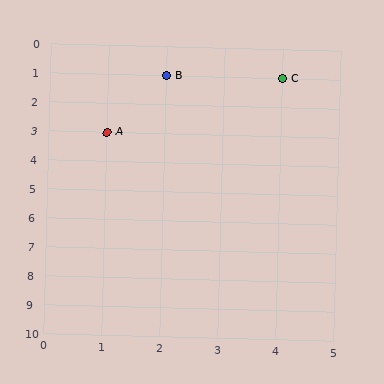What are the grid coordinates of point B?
Point B is at grid coordinates (2, 1).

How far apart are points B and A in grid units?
Points B and A are 1 column and 2 rows apart (about 2.2 grid units diagonally).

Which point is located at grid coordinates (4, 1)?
Point C is at (4, 1).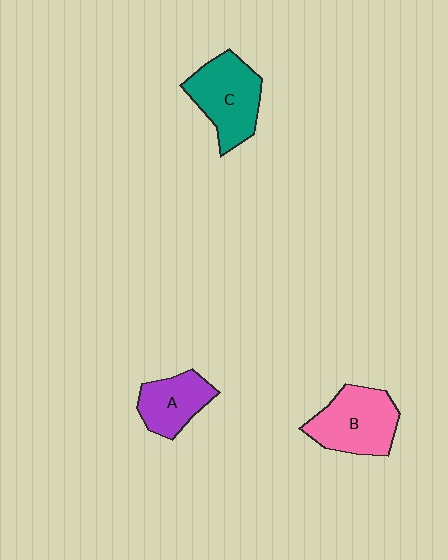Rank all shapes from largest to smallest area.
From largest to smallest: B (pink), C (teal), A (purple).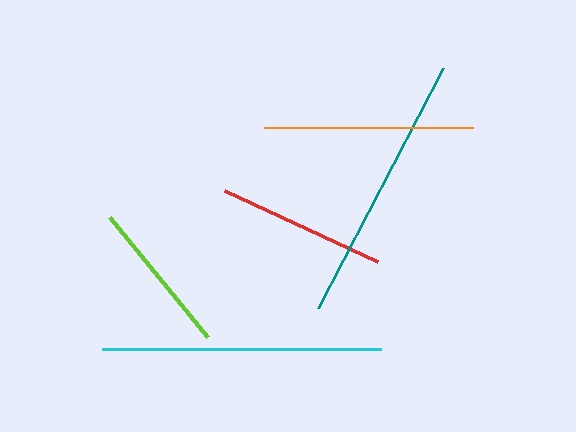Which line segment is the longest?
The cyan line is the longest at approximately 279 pixels.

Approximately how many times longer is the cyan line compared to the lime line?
The cyan line is approximately 1.8 times the length of the lime line.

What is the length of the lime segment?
The lime segment is approximately 154 pixels long.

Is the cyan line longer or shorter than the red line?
The cyan line is longer than the red line.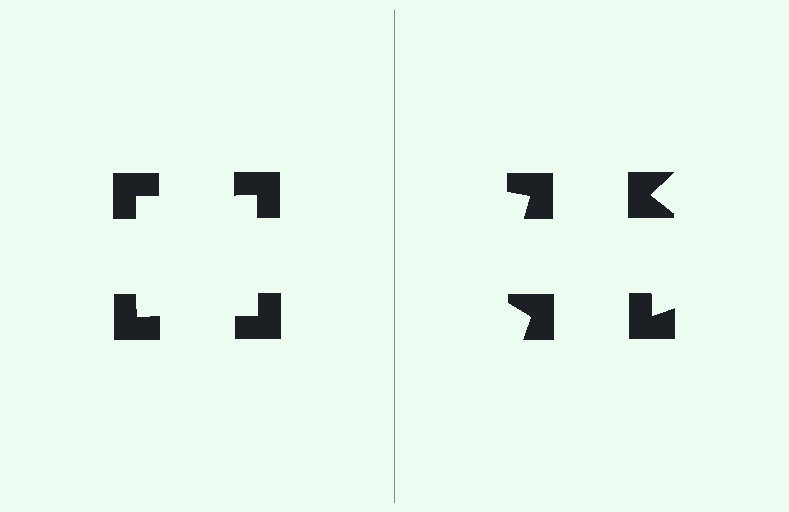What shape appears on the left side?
An illusory square.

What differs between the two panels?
The notched squares are positioned identically on both sides; only the wedge orientations differ. On the left they align to a square; on the right they are misaligned.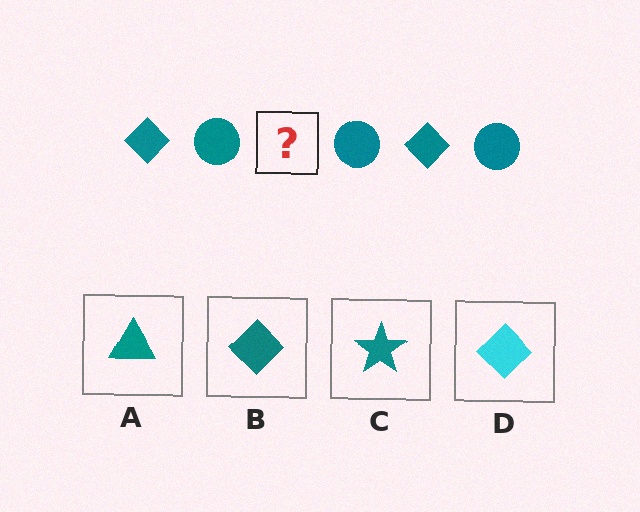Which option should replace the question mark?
Option B.